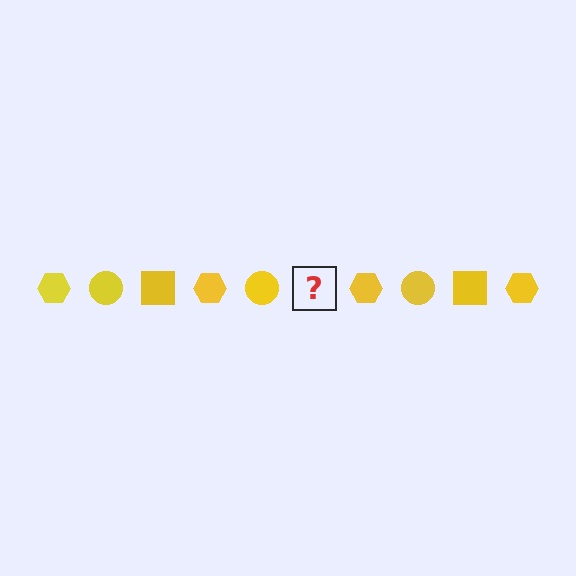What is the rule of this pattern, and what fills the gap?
The rule is that the pattern cycles through hexagon, circle, square shapes in yellow. The gap should be filled with a yellow square.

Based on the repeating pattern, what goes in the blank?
The blank should be a yellow square.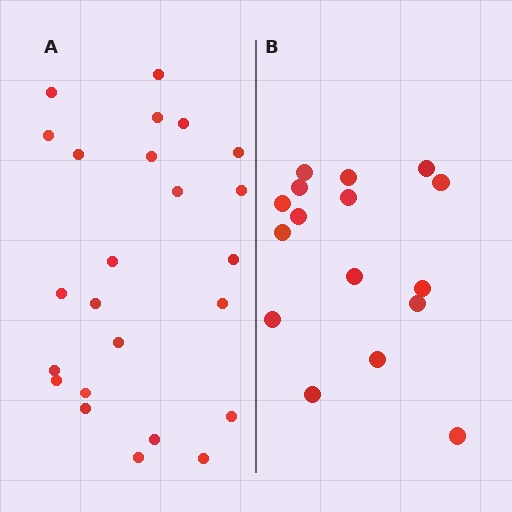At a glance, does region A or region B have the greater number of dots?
Region A (the left region) has more dots.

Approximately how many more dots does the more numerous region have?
Region A has roughly 8 or so more dots than region B.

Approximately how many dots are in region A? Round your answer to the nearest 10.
About 20 dots. (The exact count is 24, which rounds to 20.)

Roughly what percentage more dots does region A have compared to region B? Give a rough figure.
About 50% more.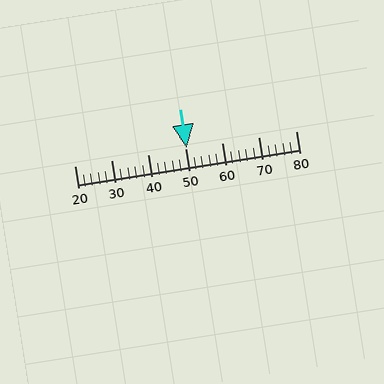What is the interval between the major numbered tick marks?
The major tick marks are spaced 10 units apart.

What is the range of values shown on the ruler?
The ruler shows values from 20 to 80.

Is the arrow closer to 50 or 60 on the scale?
The arrow is closer to 50.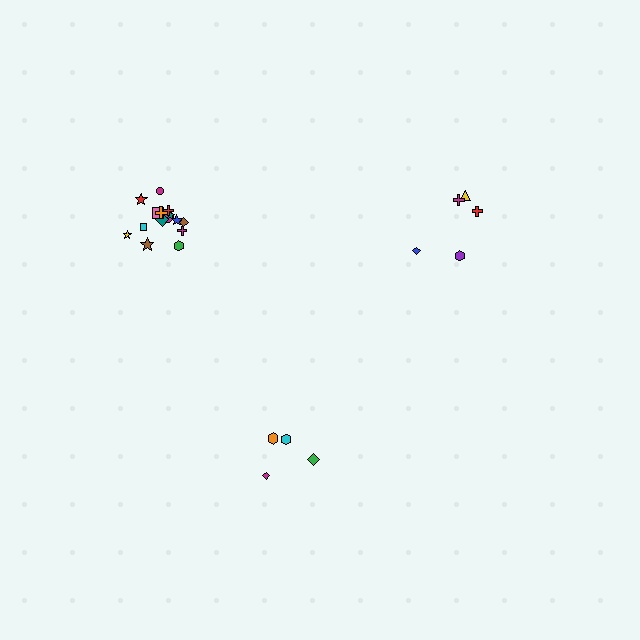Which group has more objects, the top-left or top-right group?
The top-left group.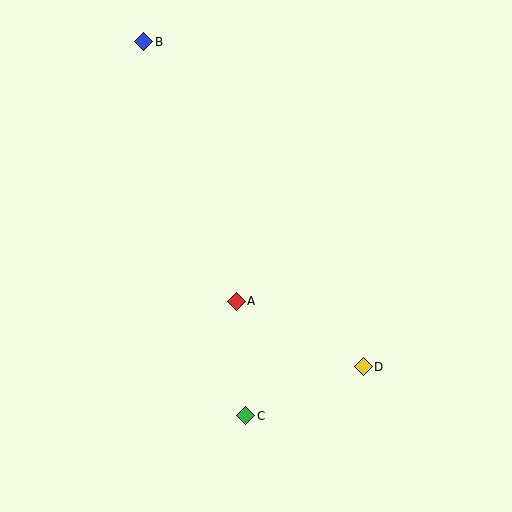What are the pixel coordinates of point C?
Point C is at (246, 416).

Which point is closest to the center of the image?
Point A at (236, 301) is closest to the center.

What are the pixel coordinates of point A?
Point A is at (236, 301).